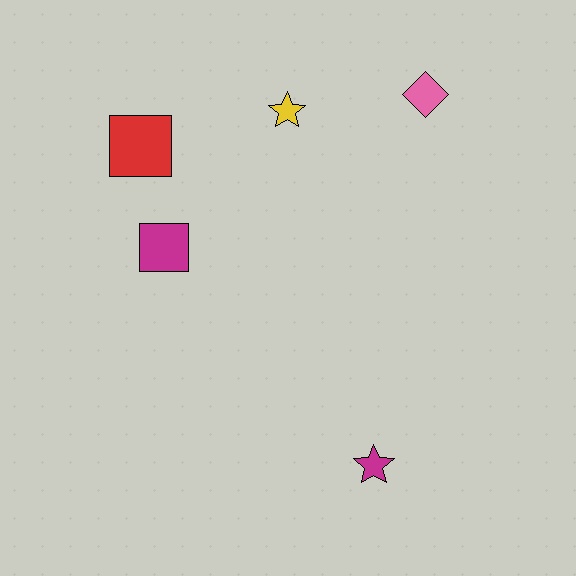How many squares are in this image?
There are 2 squares.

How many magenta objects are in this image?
There are 2 magenta objects.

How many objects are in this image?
There are 5 objects.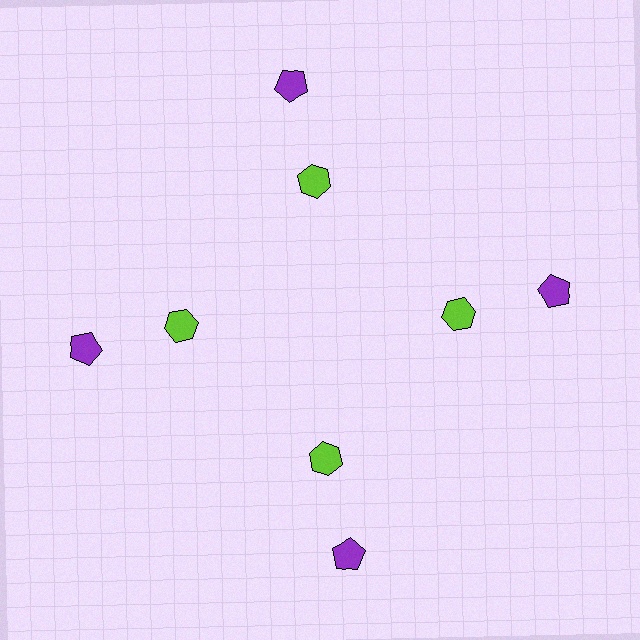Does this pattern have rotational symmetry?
Yes, this pattern has 4-fold rotational symmetry. It looks the same after rotating 90 degrees around the center.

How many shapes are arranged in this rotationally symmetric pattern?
There are 8 shapes, arranged in 4 groups of 2.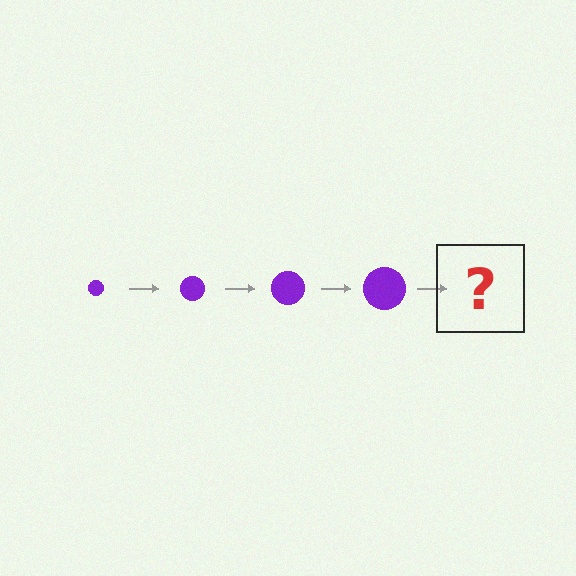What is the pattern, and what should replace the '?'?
The pattern is that the circle gets progressively larger each step. The '?' should be a purple circle, larger than the previous one.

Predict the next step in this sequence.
The next step is a purple circle, larger than the previous one.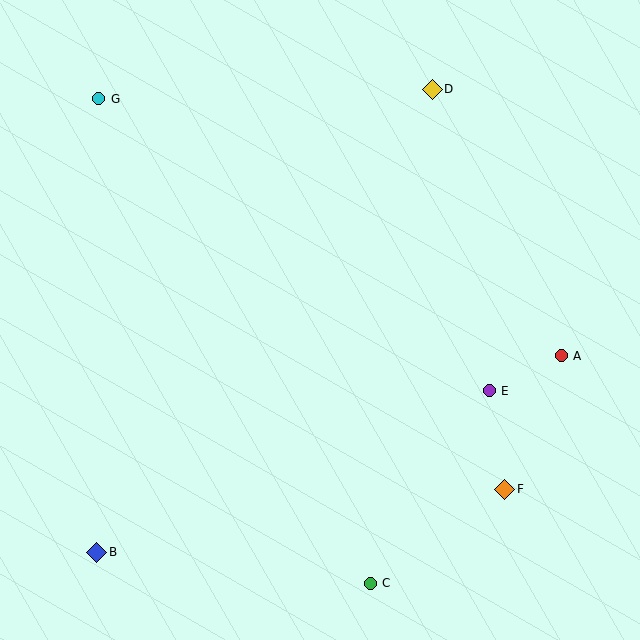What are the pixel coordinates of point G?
Point G is at (99, 99).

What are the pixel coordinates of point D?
Point D is at (432, 89).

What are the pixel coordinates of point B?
Point B is at (97, 552).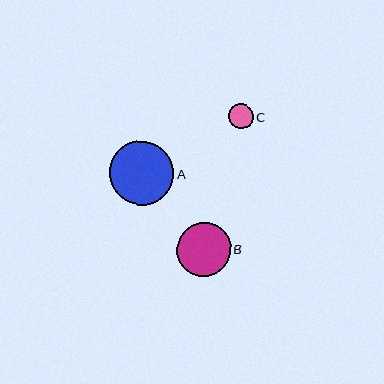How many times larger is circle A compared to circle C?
Circle A is approximately 2.6 times the size of circle C.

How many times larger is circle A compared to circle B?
Circle A is approximately 1.2 times the size of circle B.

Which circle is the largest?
Circle A is the largest with a size of approximately 64 pixels.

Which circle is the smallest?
Circle C is the smallest with a size of approximately 25 pixels.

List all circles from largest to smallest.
From largest to smallest: A, B, C.